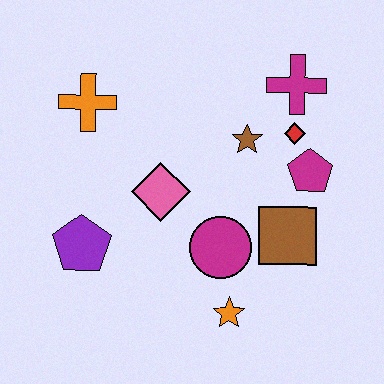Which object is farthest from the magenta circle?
The orange cross is farthest from the magenta circle.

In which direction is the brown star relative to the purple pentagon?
The brown star is to the right of the purple pentagon.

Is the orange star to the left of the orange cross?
No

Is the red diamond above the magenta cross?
No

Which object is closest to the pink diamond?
The magenta circle is closest to the pink diamond.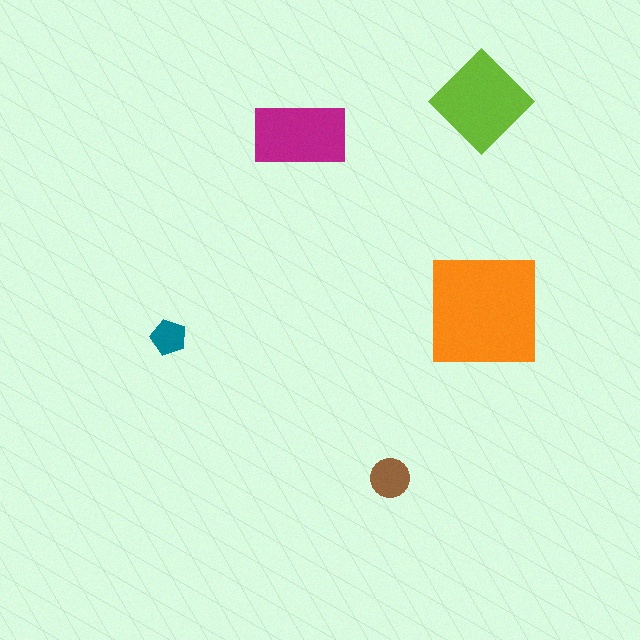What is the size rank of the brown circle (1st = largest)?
4th.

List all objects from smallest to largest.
The teal pentagon, the brown circle, the magenta rectangle, the lime diamond, the orange square.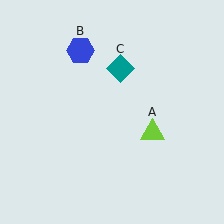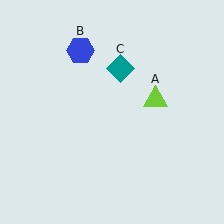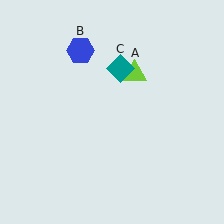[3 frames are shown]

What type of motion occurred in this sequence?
The lime triangle (object A) rotated counterclockwise around the center of the scene.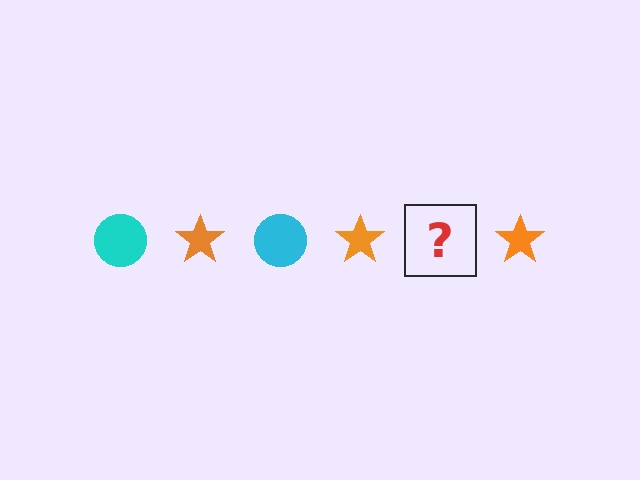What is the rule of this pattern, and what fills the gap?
The rule is that the pattern alternates between cyan circle and orange star. The gap should be filled with a cyan circle.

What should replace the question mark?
The question mark should be replaced with a cyan circle.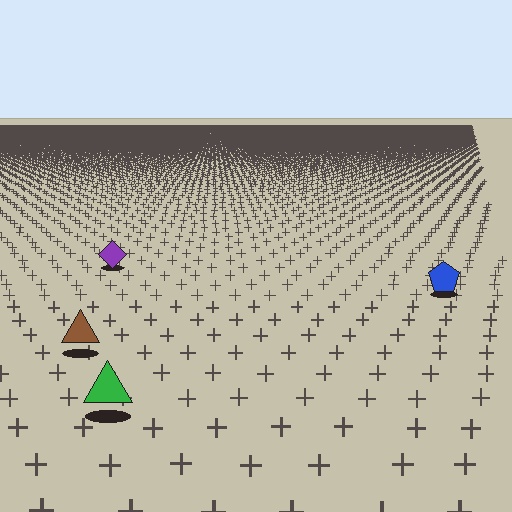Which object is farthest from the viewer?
The purple diamond is farthest from the viewer. It appears smaller and the ground texture around it is denser.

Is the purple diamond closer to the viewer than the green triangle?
No. The green triangle is closer — you can tell from the texture gradient: the ground texture is coarser near it.